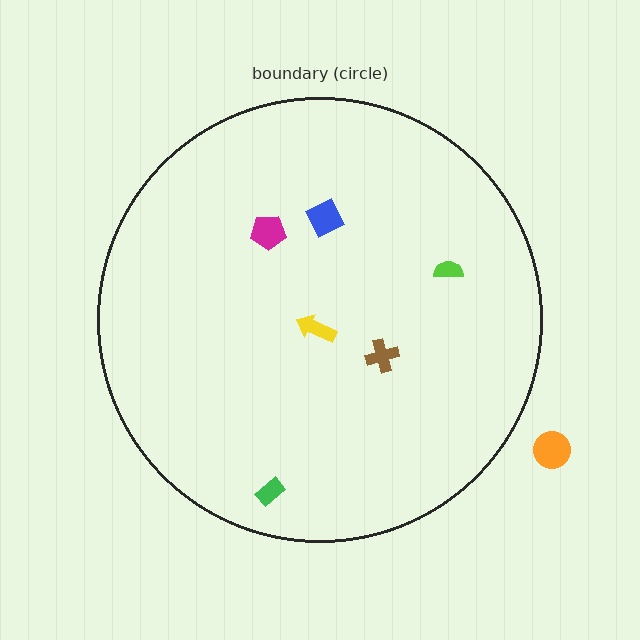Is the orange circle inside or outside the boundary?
Outside.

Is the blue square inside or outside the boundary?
Inside.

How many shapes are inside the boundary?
6 inside, 1 outside.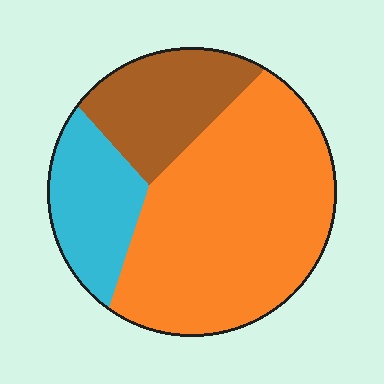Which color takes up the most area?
Orange, at roughly 60%.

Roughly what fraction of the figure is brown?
Brown takes up less than a quarter of the figure.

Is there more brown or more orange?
Orange.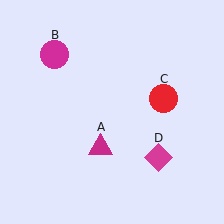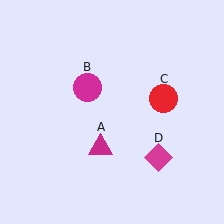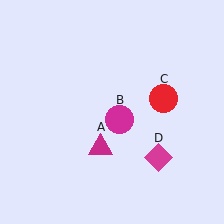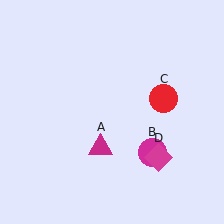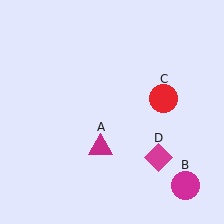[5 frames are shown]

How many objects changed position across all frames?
1 object changed position: magenta circle (object B).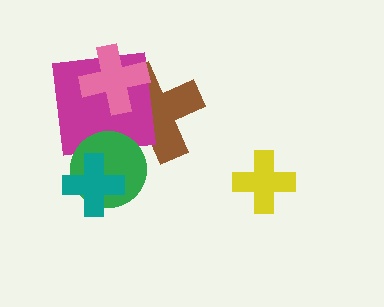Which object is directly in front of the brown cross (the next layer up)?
The magenta square is directly in front of the brown cross.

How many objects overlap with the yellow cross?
0 objects overlap with the yellow cross.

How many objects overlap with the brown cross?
3 objects overlap with the brown cross.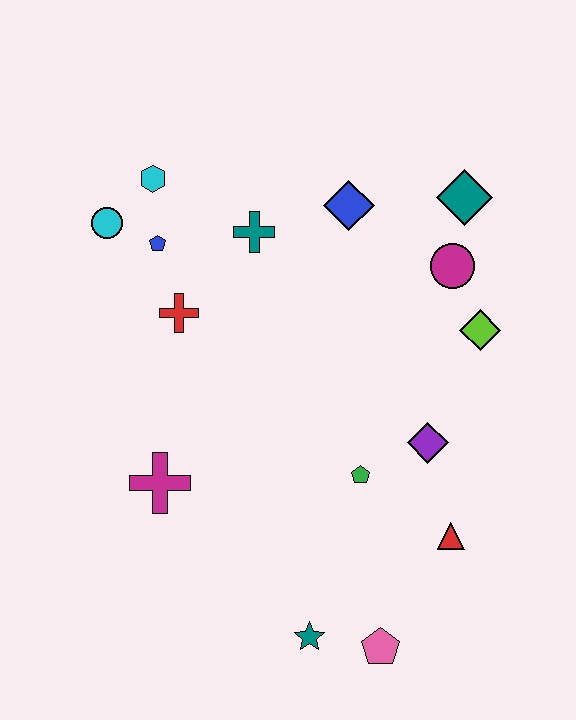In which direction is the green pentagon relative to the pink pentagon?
The green pentagon is above the pink pentagon.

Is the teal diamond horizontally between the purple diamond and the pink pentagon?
No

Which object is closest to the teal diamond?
The magenta circle is closest to the teal diamond.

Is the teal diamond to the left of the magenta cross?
No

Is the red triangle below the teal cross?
Yes